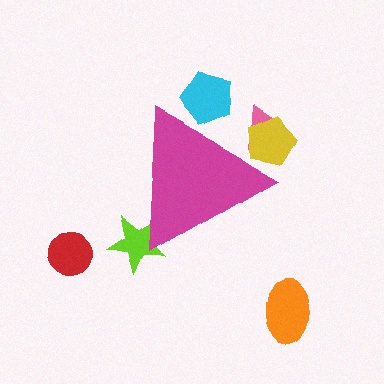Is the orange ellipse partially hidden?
No, the orange ellipse is fully visible.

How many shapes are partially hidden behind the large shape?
4 shapes are partially hidden.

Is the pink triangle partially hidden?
Yes, the pink triangle is partially hidden behind the magenta triangle.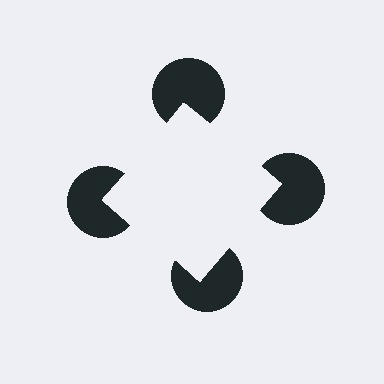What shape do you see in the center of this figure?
An illusory square — its edges are inferred from the aligned wedge cuts in the pac-man discs, not physically drawn.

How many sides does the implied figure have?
4 sides.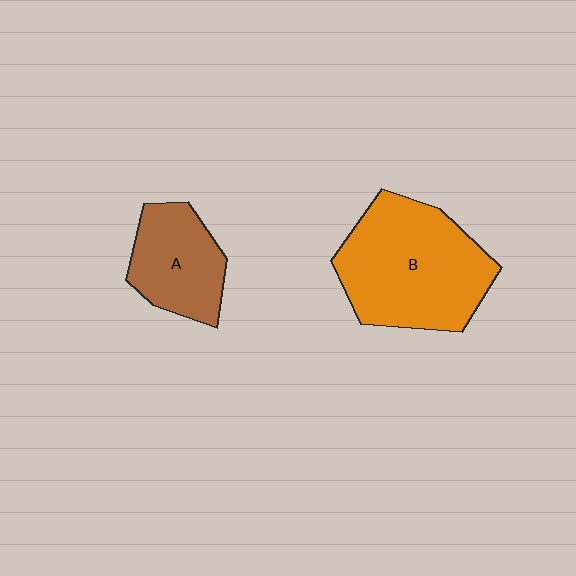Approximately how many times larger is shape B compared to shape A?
Approximately 1.8 times.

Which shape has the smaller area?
Shape A (brown).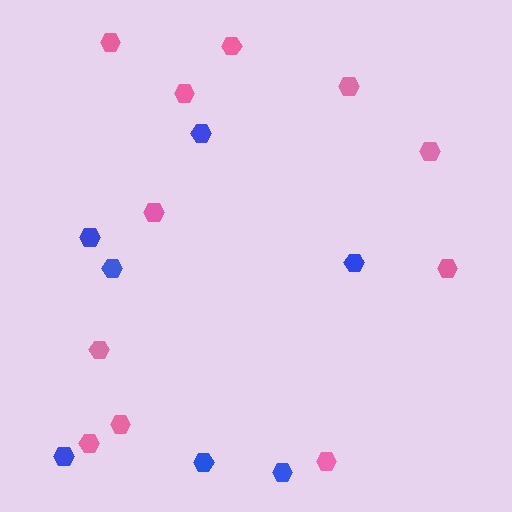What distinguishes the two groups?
There are 2 groups: one group of blue hexagons (7) and one group of pink hexagons (11).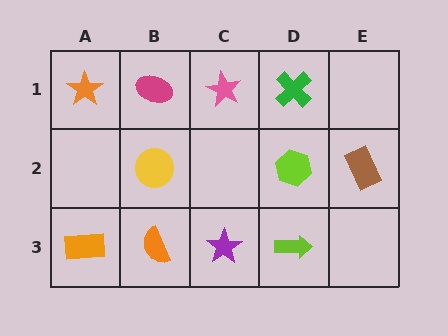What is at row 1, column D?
A green cross.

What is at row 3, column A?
An orange rectangle.